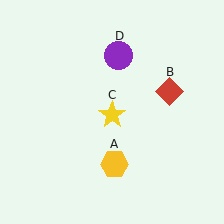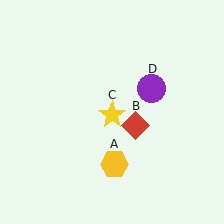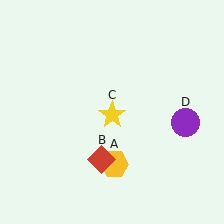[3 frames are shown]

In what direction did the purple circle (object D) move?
The purple circle (object D) moved down and to the right.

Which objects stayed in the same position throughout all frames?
Yellow hexagon (object A) and yellow star (object C) remained stationary.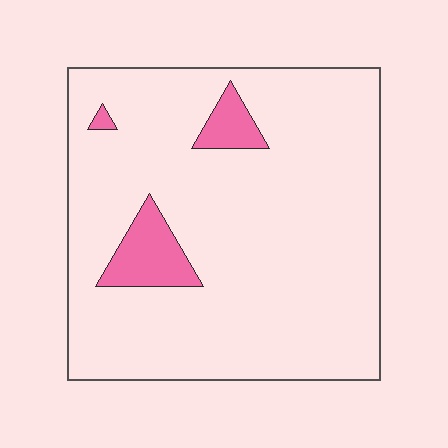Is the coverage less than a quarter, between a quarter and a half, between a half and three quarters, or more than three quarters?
Less than a quarter.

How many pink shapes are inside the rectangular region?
3.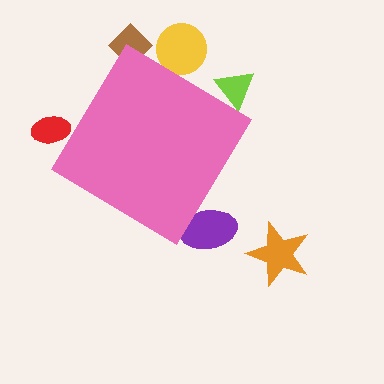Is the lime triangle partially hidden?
Yes, the lime triangle is partially hidden behind the pink diamond.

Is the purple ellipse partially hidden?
Yes, the purple ellipse is partially hidden behind the pink diamond.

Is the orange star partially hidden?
No, the orange star is fully visible.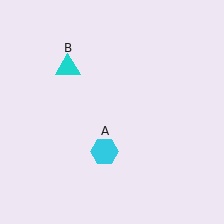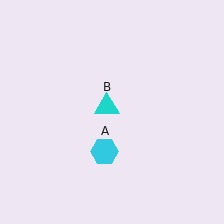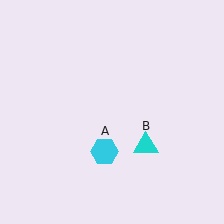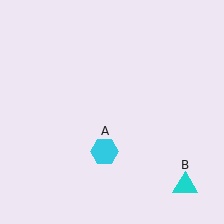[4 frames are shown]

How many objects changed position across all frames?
1 object changed position: cyan triangle (object B).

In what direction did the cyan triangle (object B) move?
The cyan triangle (object B) moved down and to the right.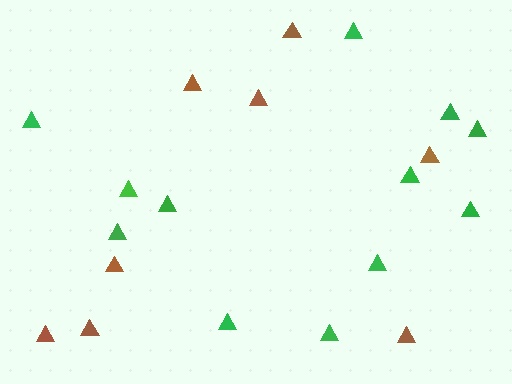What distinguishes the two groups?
There are 2 groups: one group of brown triangles (8) and one group of green triangles (12).